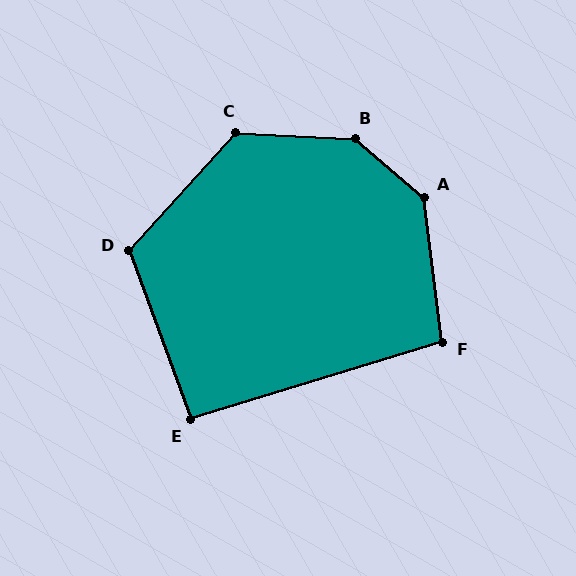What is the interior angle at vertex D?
Approximately 118 degrees (obtuse).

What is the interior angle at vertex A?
Approximately 137 degrees (obtuse).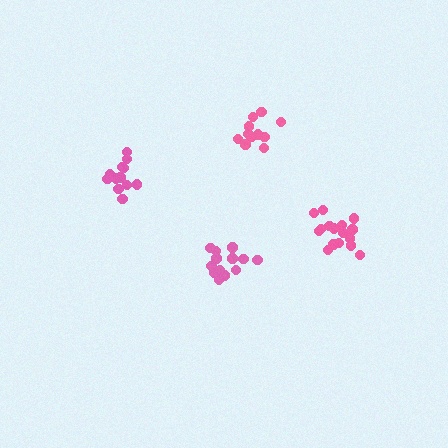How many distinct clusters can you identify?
There are 4 distinct clusters.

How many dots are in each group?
Group 1: 16 dots, Group 2: 13 dots, Group 3: 12 dots, Group 4: 11 dots (52 total).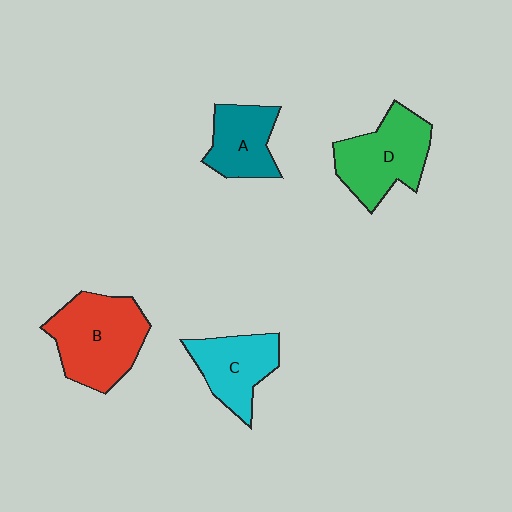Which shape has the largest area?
Shape B (red).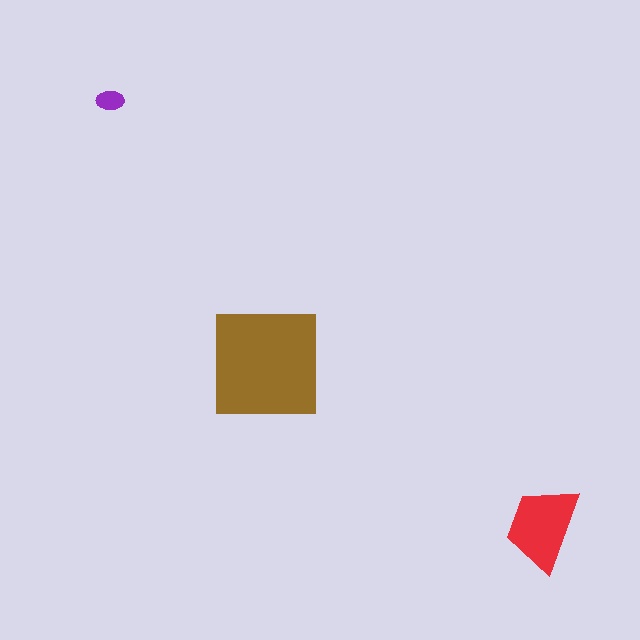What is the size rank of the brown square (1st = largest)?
1st.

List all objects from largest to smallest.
The brown square, the red trapezoid, the purple ellipse.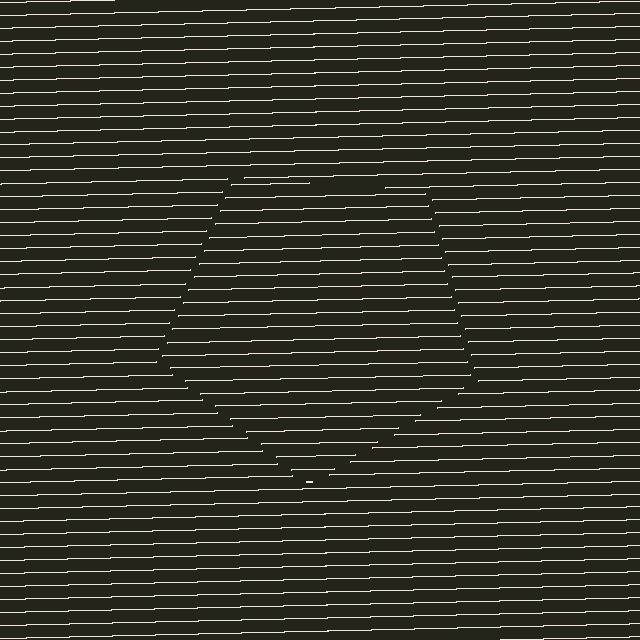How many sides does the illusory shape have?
5 sides — the line-ends trace a pentagon.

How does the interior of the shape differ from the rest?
The interior of the shape contains the same grating, shifted by half a period — the contour is defined by the phase discontinuity where line-ends from the inner and outer gratings abut.